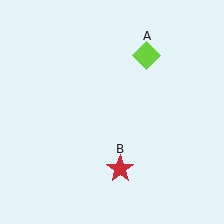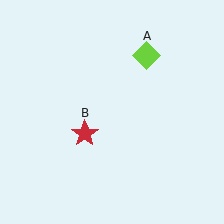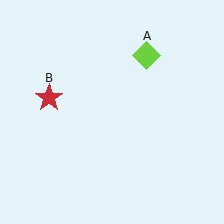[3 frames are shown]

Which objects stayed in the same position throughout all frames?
Lime diamond (object A) remained stationary.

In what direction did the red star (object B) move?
The red star (object B) moved up and to the left.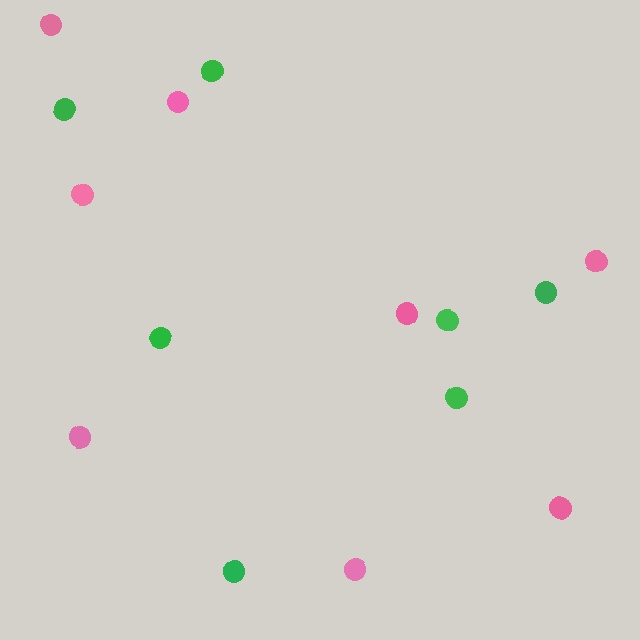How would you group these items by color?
There are 2 groups: one group of pink circles (8) and one group of green circles (7).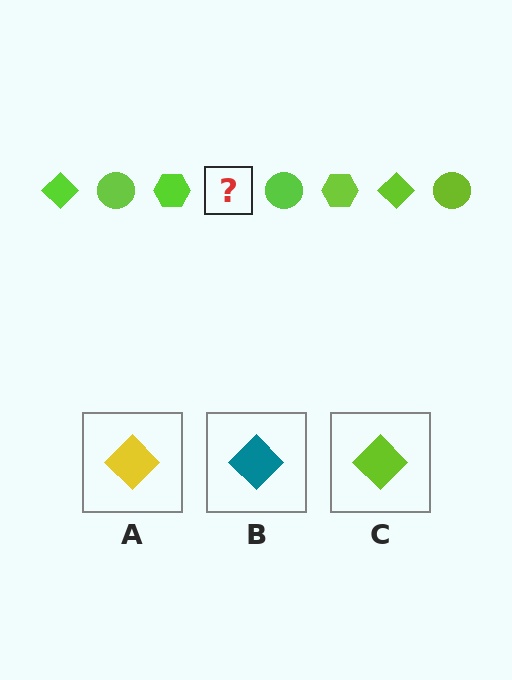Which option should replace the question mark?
Option C.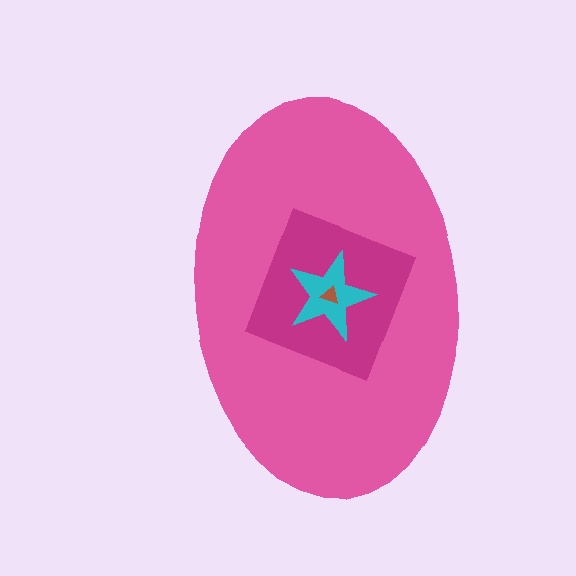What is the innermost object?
The brown triangle.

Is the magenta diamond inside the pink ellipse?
Yes.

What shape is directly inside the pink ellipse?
The magenta diamond.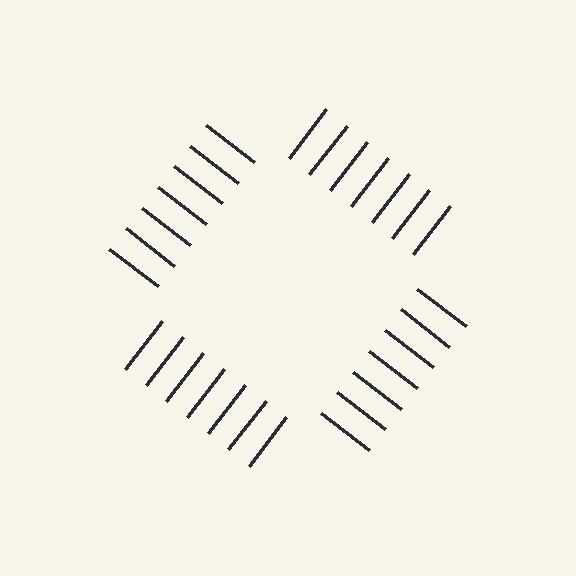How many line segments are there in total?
28 — 7 along each of the 4 edges.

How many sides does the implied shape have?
4 sides — the line-ends trace a square.